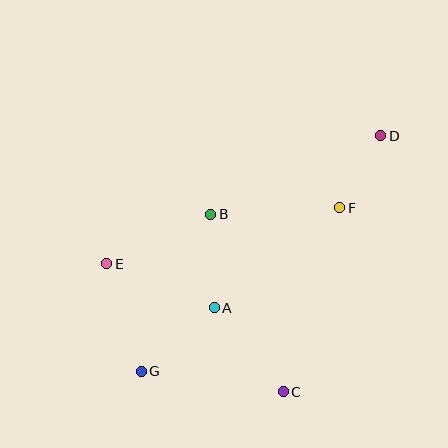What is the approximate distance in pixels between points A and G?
The distance between A and G is approximately 97 pixels.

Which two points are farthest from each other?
Points D and G are farthest from each other.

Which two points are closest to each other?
Points D and F are closest to each other.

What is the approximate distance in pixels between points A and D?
The distance between A and D is approximately 239 pixels.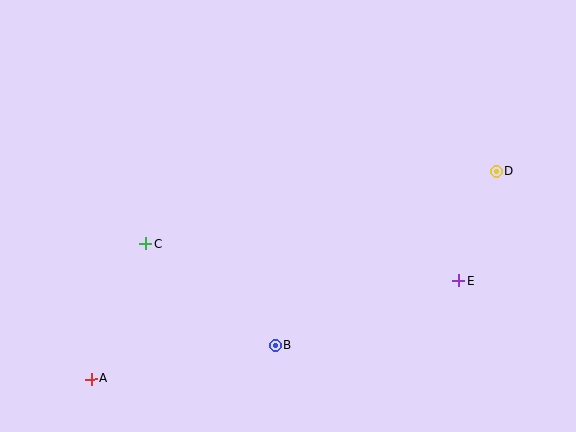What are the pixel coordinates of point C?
Point C is at (146, 244).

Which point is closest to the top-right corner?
Point D is closest to the top-right corner.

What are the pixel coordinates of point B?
Point B is at (276, 345).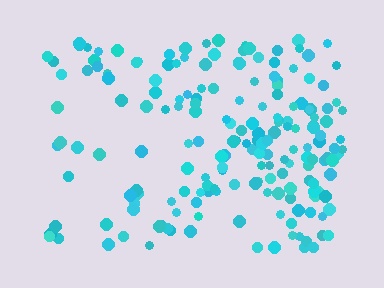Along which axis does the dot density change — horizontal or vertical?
Horizontal.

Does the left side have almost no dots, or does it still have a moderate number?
Still a moderate number, just noticeably fewer than the right.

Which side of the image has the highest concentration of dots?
The right.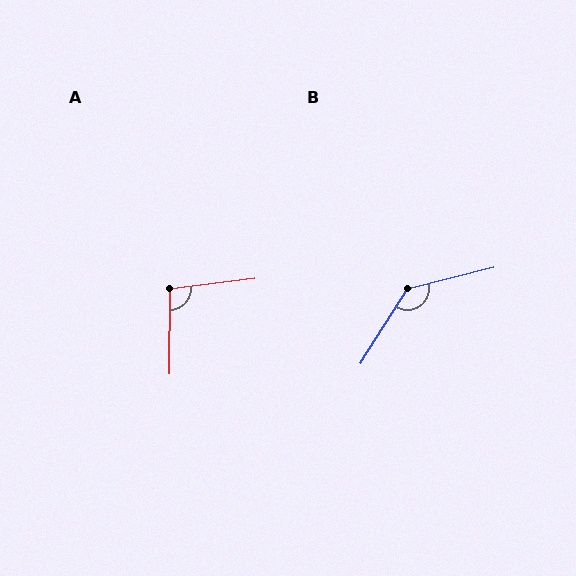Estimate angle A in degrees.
Approximately 98 degrees.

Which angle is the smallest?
A, at approximately 98 degrees.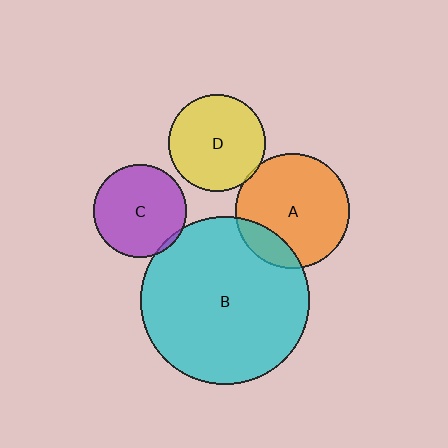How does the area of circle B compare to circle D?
Approximately 3.0 times.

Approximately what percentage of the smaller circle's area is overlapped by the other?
Approximately 15%.